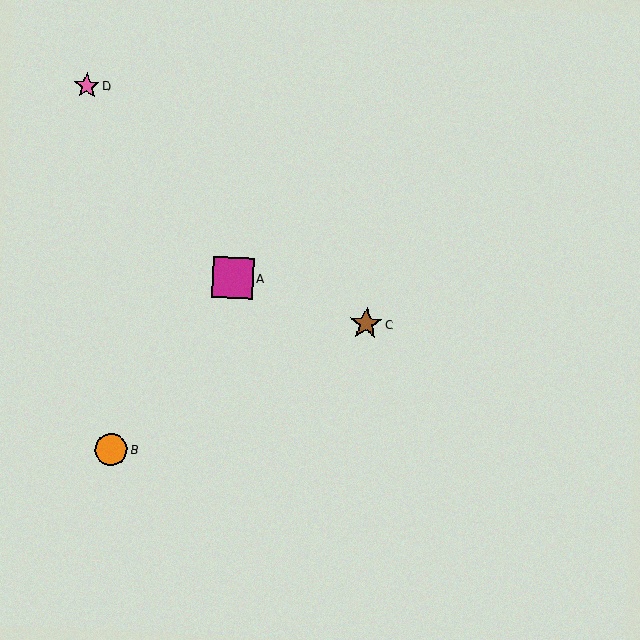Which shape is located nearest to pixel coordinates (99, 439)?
The orange circle (labeled B) at (111, 449) is nearest to that location.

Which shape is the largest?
The magenta square (labeled A) is the largest.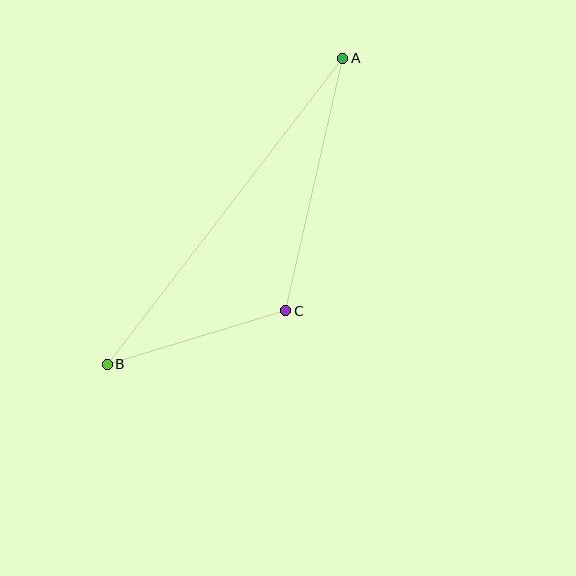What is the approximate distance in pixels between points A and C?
The distance between A and C is approximately 259 pixels.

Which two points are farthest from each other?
Points A and B are farthest from each other.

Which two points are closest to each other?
Points B and C are closest to each other.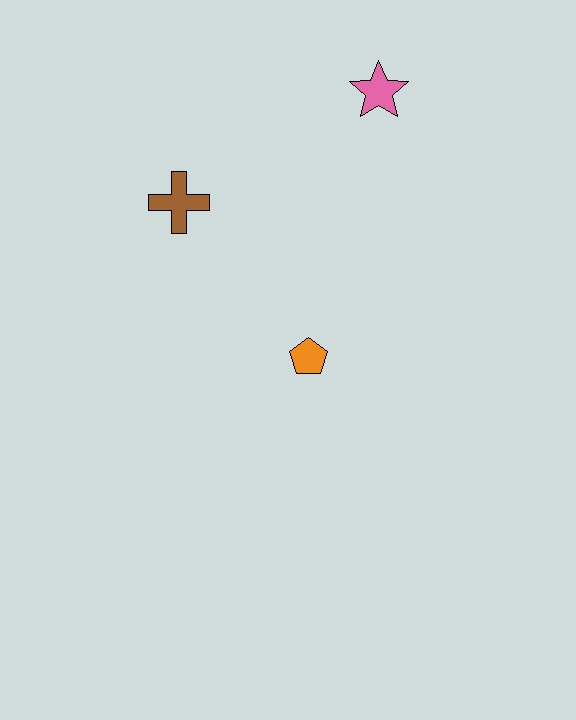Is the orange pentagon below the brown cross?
Yes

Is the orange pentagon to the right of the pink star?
No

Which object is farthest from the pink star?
The orange pentagon is farthest from the pink star.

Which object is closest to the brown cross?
The orange pentagon is closest to the brown cross.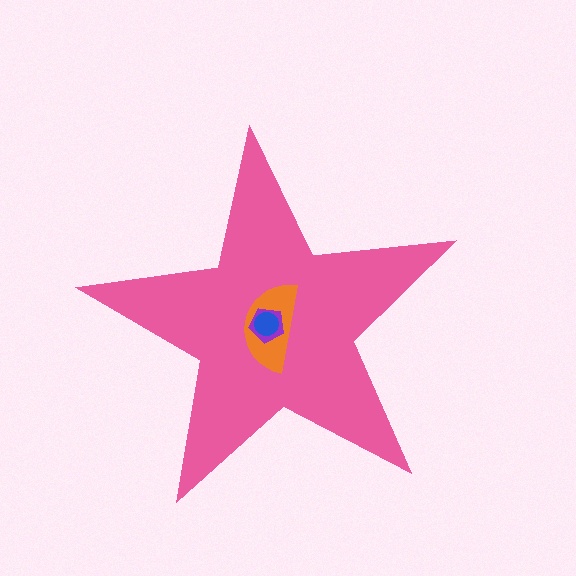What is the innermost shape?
The blue circle.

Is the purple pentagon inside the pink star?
Yes.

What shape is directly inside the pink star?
The orange semicircle.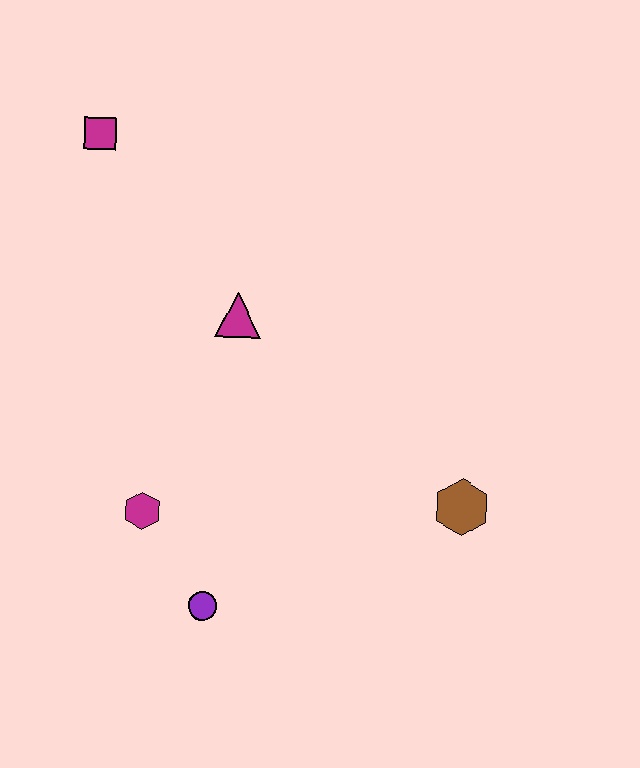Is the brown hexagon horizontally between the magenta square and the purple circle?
No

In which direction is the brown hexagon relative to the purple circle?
The brown hexagon is to the right of the purple circle.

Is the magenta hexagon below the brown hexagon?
Yes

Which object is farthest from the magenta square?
The brown hexagon is farthest from the magenta square.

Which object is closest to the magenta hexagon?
The purple circle is closest to the magenta hexagon.